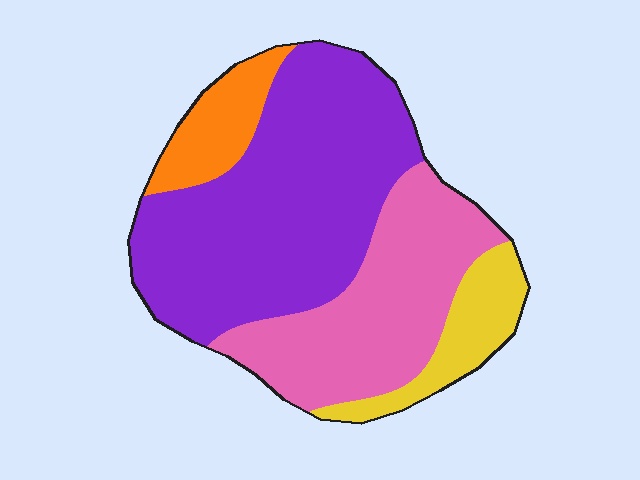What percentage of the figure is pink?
Pink covers around 30% of the figure.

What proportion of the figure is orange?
Orange covers 9% of the figure.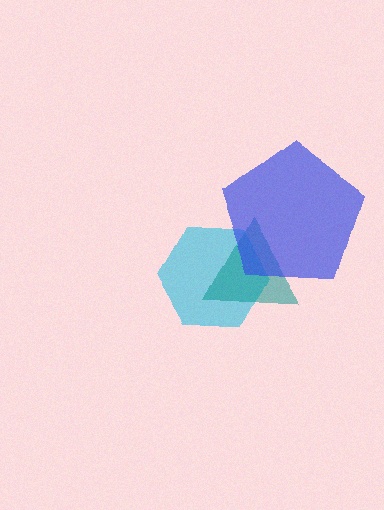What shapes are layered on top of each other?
The layered shapes are: a cyan hexagon, a teal triangle, a blue pentagon.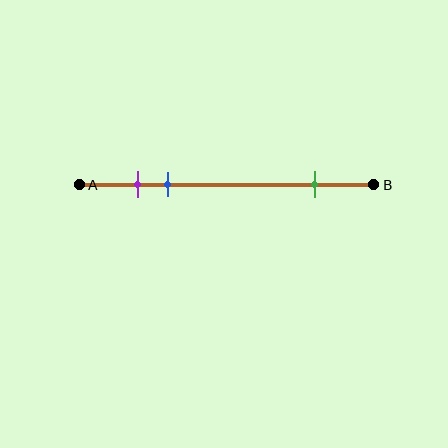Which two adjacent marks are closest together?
The purple and blue marks are the closest adjacent pair.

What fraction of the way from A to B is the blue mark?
The blue mark is approximately 30% (0.3) of the way from A to B.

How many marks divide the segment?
There are 3 marks dividing the segment.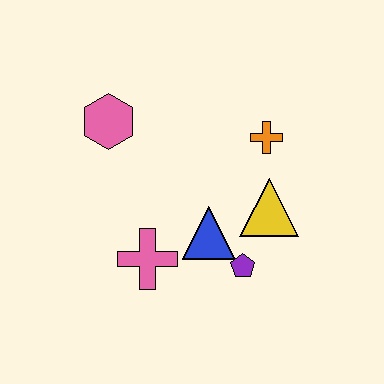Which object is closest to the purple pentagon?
The blue triangle is closest to the purple pentagon.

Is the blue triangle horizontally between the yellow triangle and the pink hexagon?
Yes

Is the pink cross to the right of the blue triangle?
No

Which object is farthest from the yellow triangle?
The pink hexagon is farthest from the yellow triangle.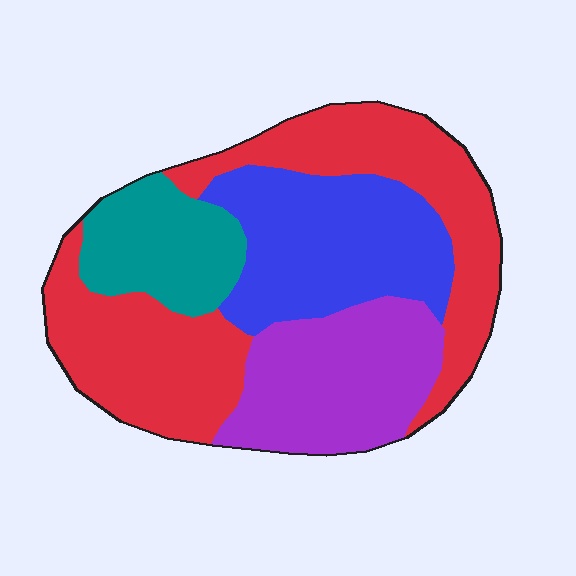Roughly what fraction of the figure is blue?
Blue covers about 25% of the figure.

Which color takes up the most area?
Red, at roughly 40%.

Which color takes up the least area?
Teal, at roughly 15%.